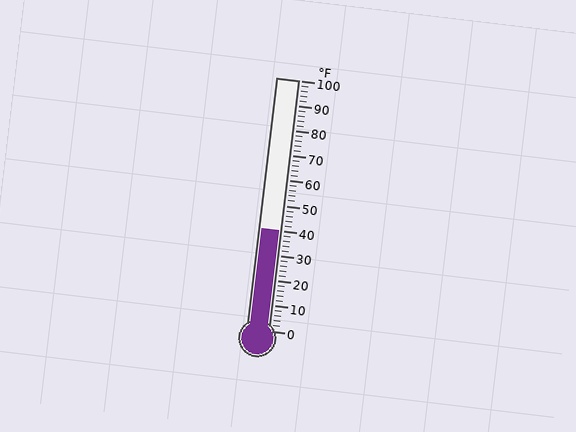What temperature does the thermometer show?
The thermometer shows approximately 40°F.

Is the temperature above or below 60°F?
The temperature is below 60°F.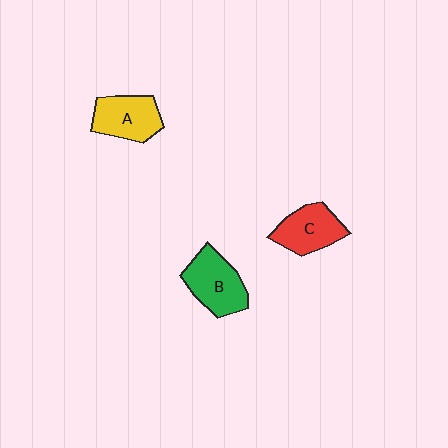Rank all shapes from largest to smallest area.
From largest to smallest: B (green), A (yellow), C (red).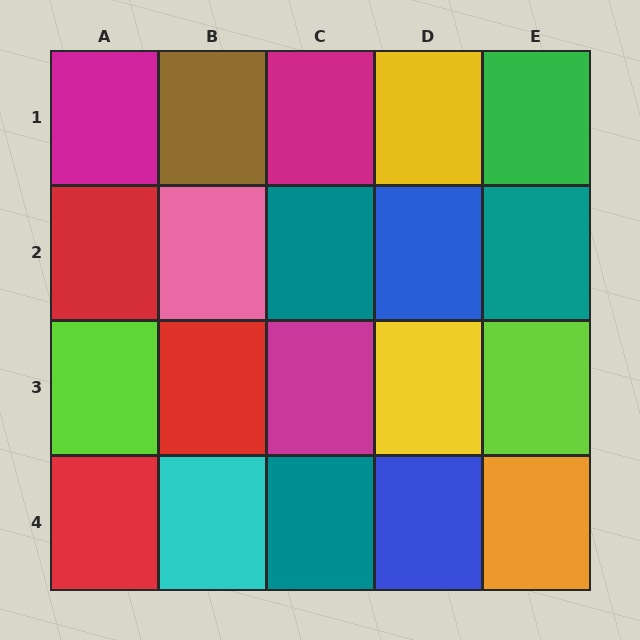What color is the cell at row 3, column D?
Yellow.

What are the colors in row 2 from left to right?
Red, pink, teal, blue, teal.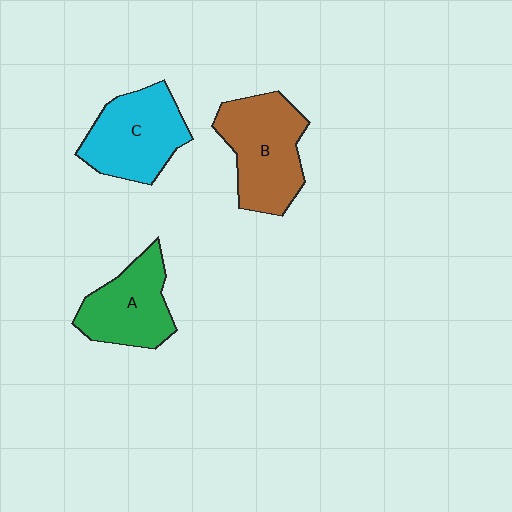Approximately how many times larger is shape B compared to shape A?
Approximately 1.2 times.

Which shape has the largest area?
Shape B (brown).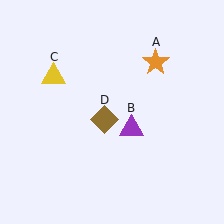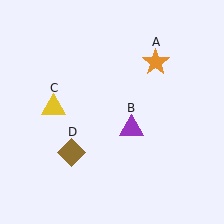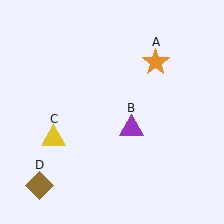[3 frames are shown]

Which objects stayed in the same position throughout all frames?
Orange star (object A) and purple triangle (object B) remained stationary.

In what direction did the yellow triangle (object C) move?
The yellow triangle (object C) moved down.